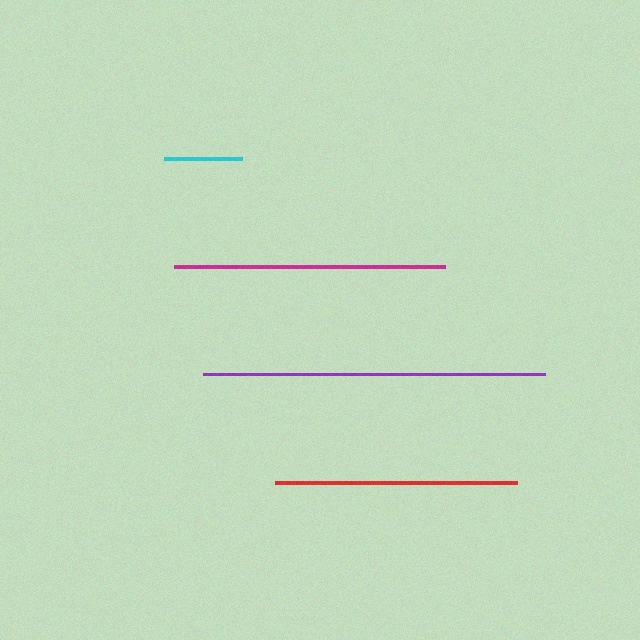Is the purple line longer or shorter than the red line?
The purple line is longer than the red line.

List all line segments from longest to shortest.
From longest to shortest: purple, magenta, red, cyan.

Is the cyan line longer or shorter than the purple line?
The purple line is longer than the cyan line.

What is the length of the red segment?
The red segment is approximately 242 pixels long.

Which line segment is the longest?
The purple line is the longest at approximately 341 pixels.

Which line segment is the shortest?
The cyan line is the shortest at approximately 78 pixels.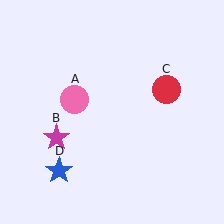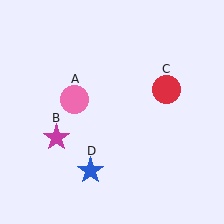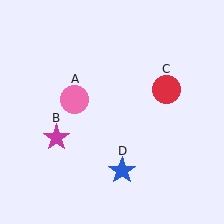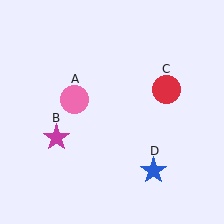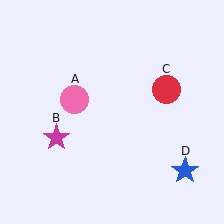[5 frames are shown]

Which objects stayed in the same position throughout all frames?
Pink circle (object A) and magenta star (object B) and red circle (object C) remained stationary.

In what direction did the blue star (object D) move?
The blue star (object D) moved right.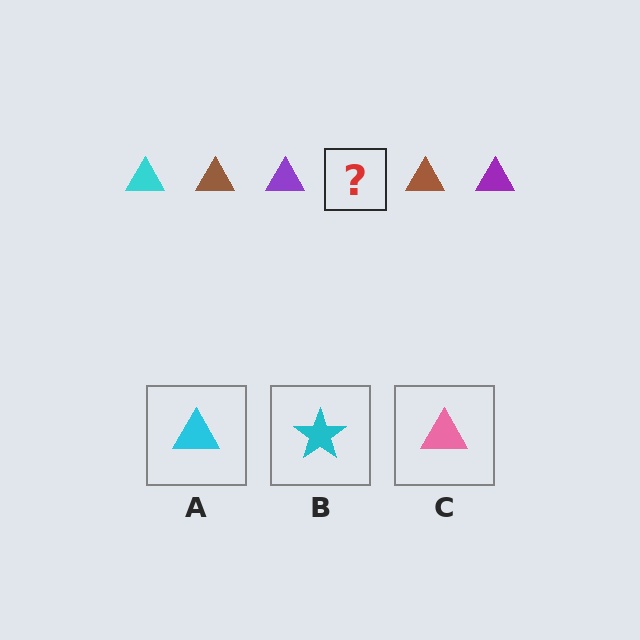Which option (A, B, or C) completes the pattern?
A.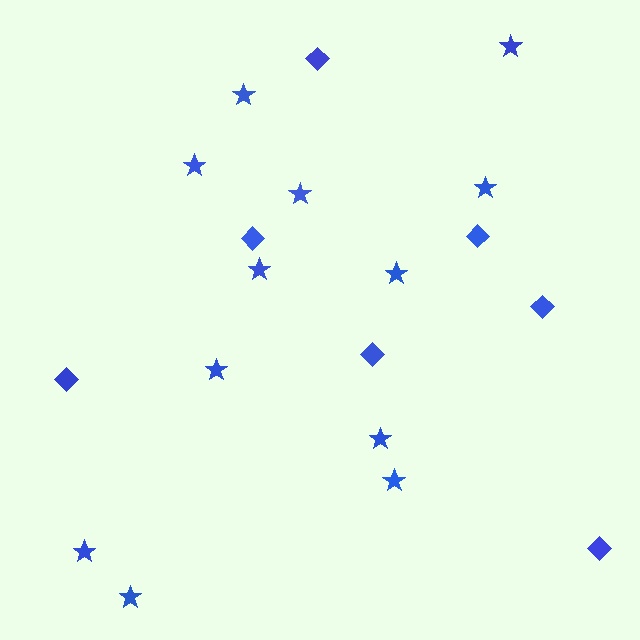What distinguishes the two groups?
There are 2 groups: one group of stars (12) and one group of diamonds (7).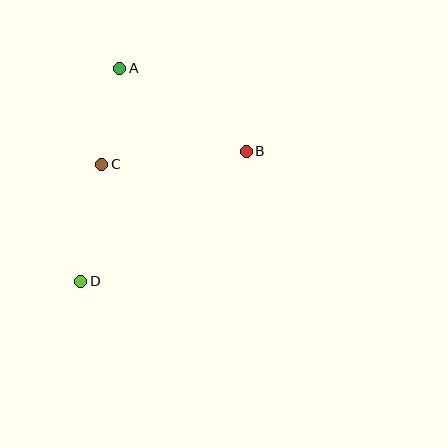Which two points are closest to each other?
Points A and C are closest to each other.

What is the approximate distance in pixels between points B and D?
The distance between B and D is approximately 211 pixels.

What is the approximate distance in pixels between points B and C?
The distance between B and C is approximately 146 pixels.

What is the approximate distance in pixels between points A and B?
The distance between A and B is approximately 151 pixels.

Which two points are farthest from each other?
Points A and D are farthest from each other.